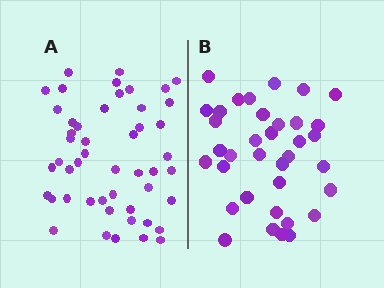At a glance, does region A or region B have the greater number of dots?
Region A (the left region) has more dots.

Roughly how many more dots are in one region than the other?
Region A has approximately 15 more dots than region B.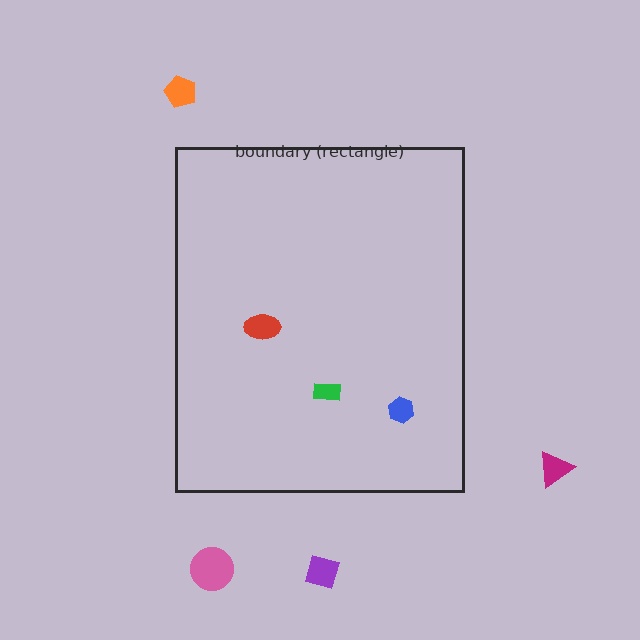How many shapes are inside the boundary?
3 inside, 4 outside.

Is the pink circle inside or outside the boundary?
Outside.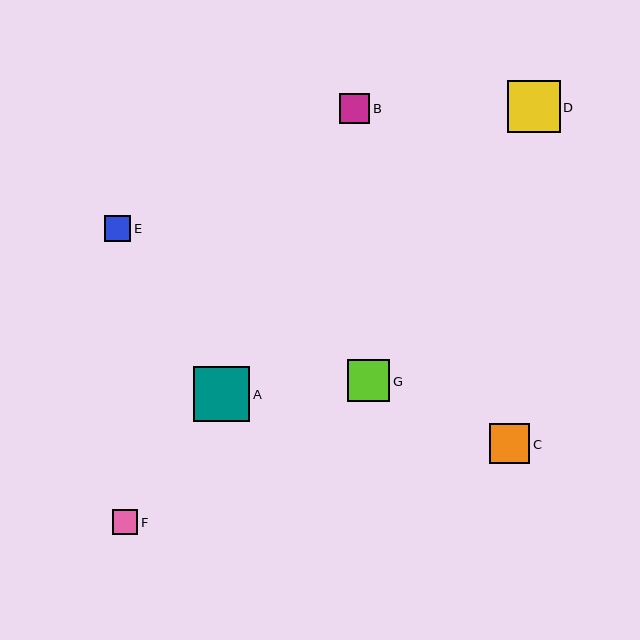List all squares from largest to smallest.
From largest to smallest: A, D, G, C, B, E, F.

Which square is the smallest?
Square F is the smallest with a size of approximately 25 pixels.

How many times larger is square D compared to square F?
Square D is approximately 2.1 times the size of square F.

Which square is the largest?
Square A is the largest with a size of approximately 56 pixels.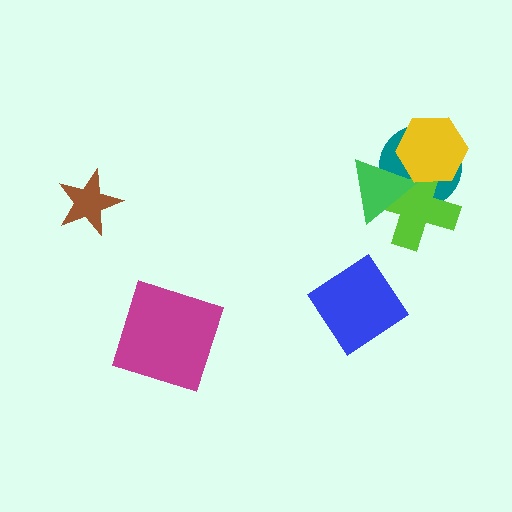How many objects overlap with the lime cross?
3 objects overlap with the lime cross.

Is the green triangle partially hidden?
Yes, it is partially covered by another shape.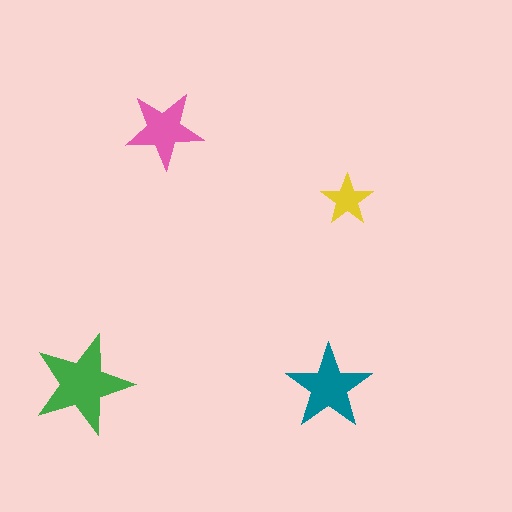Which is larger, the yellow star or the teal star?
The teal one.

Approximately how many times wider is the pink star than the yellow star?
About 1.5 times wider.